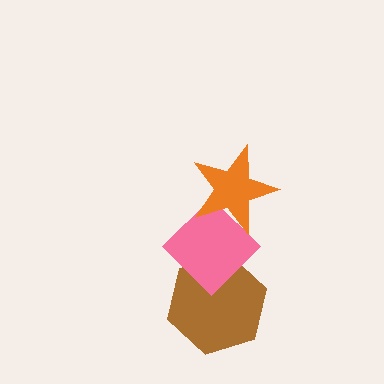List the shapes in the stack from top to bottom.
From top to bottom: the orange star, the pink diamond, the brown hexagon.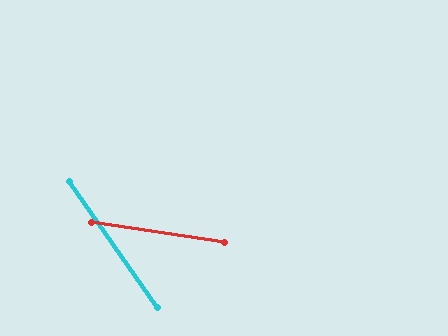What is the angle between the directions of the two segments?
Approximately 47 degrees.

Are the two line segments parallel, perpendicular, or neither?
Neither parallel nor perpendicular — they differ by about 47°.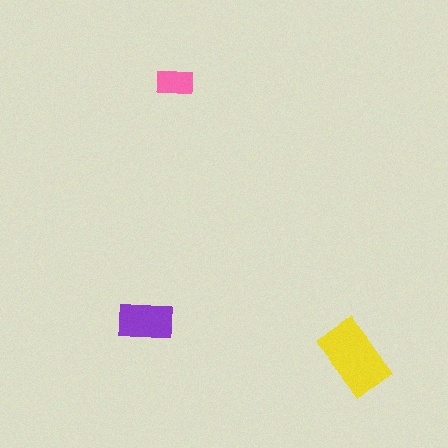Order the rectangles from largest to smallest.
the yellow one, the purple one, the pink one.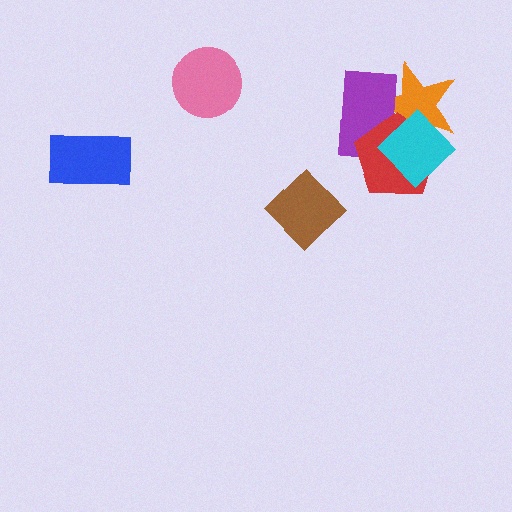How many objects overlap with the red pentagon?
3 objects overlap with the red pentagon.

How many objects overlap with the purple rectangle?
3 objects overlap with the purple rectangle.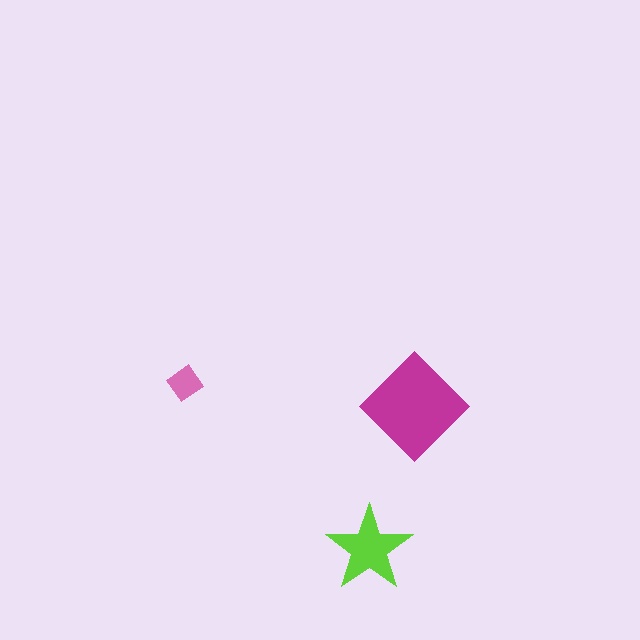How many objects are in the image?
There are 3 objects in the image.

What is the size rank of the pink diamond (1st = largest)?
3rd.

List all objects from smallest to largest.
The pink diamond, the lime star, the magenta diamond.